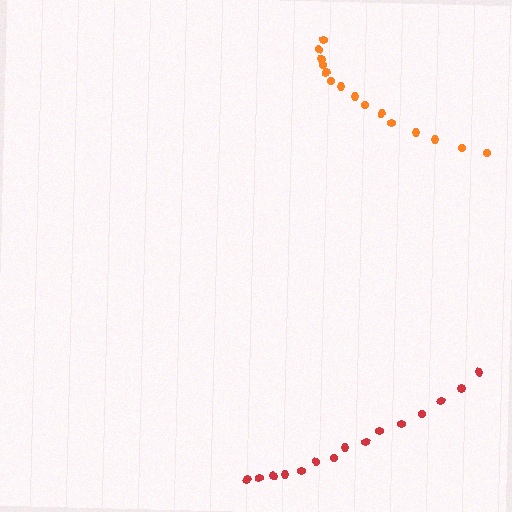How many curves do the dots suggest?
There are 2 distinct paths.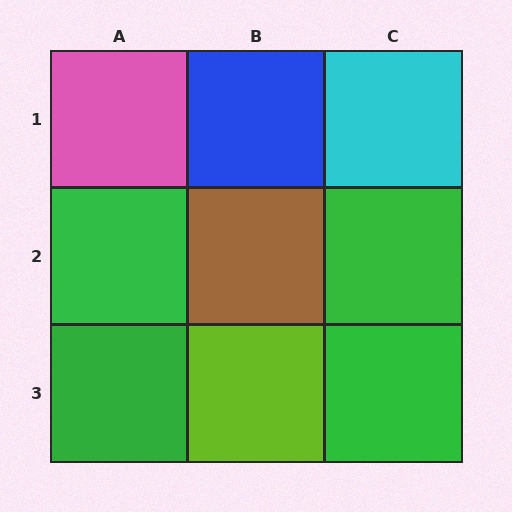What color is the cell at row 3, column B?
Lime.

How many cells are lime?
1 cell is lime.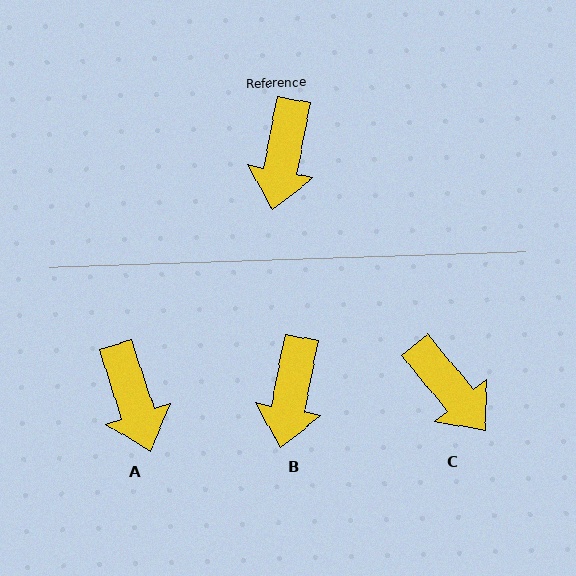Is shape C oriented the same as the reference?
No, it is off by about 51 degrees.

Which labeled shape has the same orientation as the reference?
B.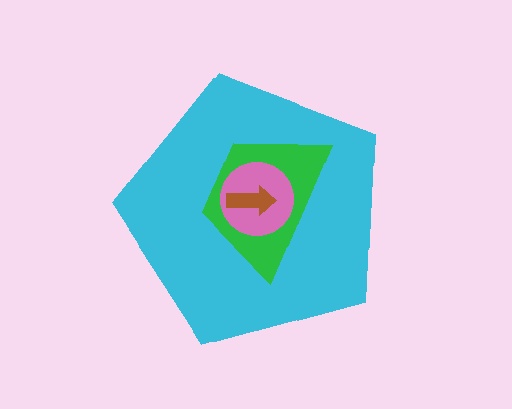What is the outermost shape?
The cyan pentagon.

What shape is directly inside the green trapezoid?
The pink circle.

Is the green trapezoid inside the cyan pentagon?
Yes.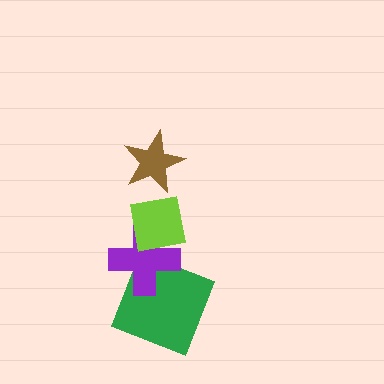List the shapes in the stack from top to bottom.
From top to bottom: the brown star, the lime square, the purple cross, the green square.